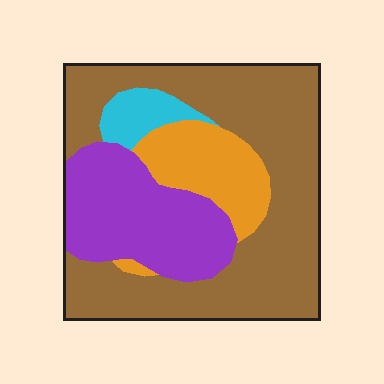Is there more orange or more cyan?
Orange.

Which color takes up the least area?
Cyan, at roughly 5%.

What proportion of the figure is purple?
Purple takes up between a sixth and a third of the figure.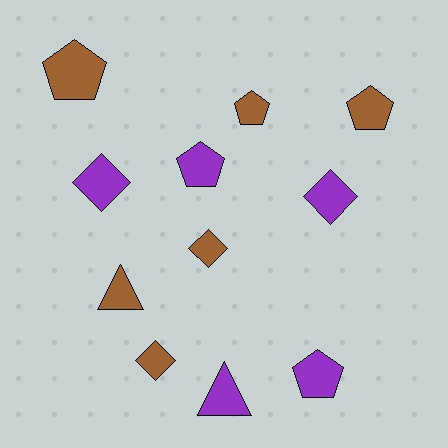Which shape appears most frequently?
Pentagon, with 5 objects.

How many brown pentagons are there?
There are 3 brown pentagons.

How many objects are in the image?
There are 11 objects.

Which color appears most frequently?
Brown, with 6 objects.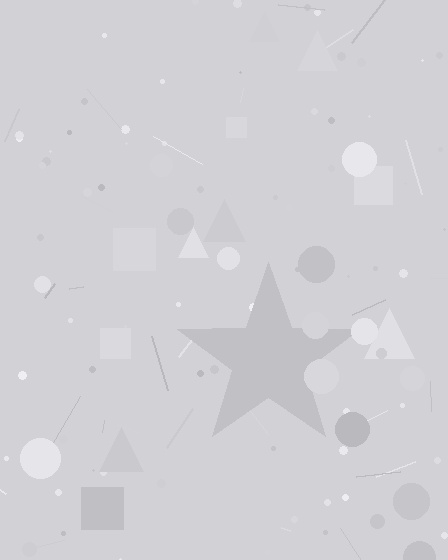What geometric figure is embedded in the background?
A star is embedded in the background.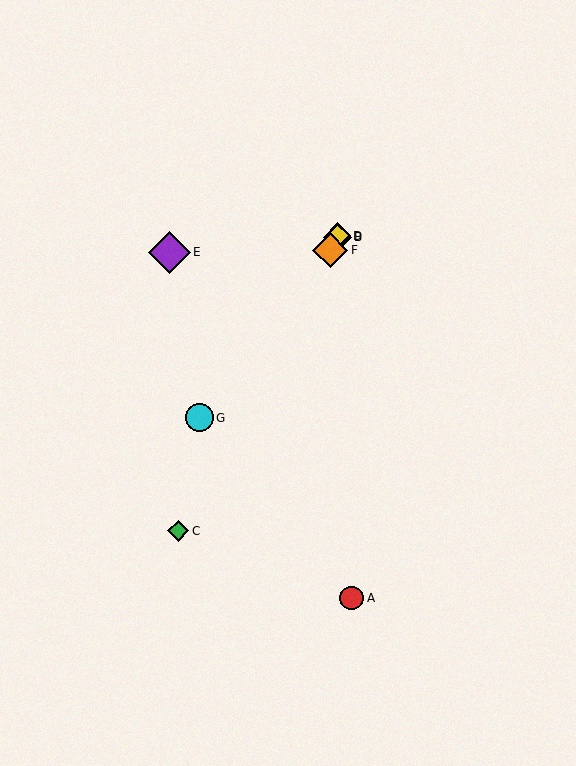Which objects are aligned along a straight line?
Objects B, C, D, F are aligned along a straight line.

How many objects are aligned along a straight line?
4 objects (B, C, D, F) are aligned along a straight line.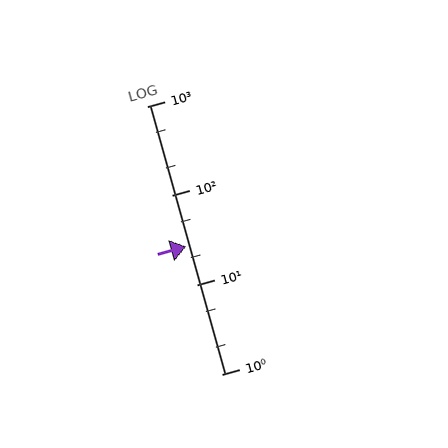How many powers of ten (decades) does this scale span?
The scale spans 3 decades, from 1 to 1000.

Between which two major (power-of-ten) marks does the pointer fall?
The pointer is between 10 and 100.